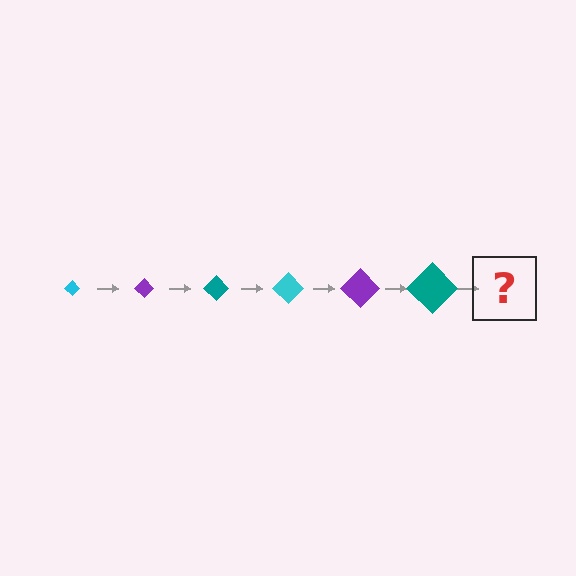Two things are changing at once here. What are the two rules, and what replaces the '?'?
The two rules are that the diamond grows larger each step and the color cycles through cyan, purple, and teal. The '?' should be a cyan diamond, larger than the previous one.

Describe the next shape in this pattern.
It should be a cyan diamond, larger than the previous one.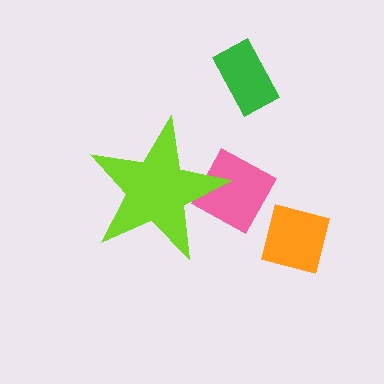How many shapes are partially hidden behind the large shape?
1 shape is partially hidden.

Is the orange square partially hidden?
No, the orange square is fully visible.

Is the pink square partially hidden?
Yes, the pink square is partially hidden behind the lime star.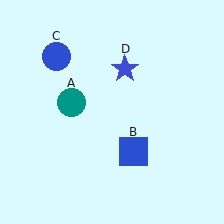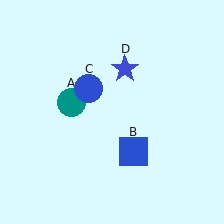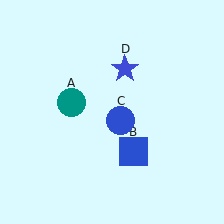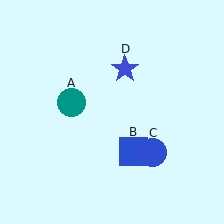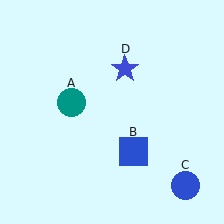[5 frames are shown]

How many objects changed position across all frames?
1 object changed position: blue circle (object C).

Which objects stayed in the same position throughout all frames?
Teal circle (object A) and blue square (object B) and blue star (object D) remained stationary.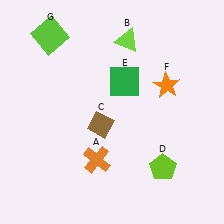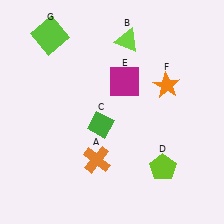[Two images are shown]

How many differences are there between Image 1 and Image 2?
There are 2 differences between the two images.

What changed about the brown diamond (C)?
In Image 1, C is brown. In Image 2, it changed to green.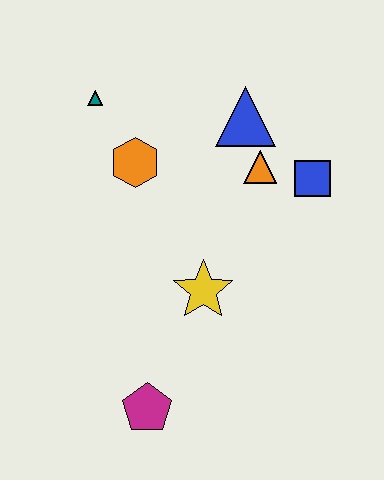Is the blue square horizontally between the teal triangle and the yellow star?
No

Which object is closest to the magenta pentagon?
The yellow star is closest to the magenta pentagon.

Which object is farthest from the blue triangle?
The magenta pentagon is farthest from the blue triangle.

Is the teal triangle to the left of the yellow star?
Yes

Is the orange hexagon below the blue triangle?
Yes